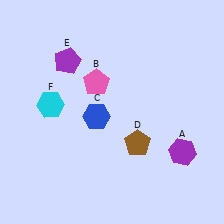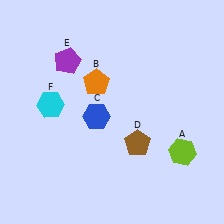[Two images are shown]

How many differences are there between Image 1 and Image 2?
There are 2 differences between the two images.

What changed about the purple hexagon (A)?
In Image 1, A is purple. In Image 2, it changed to lime.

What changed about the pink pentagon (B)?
In Image 1, B is pink. In Image 2, it changed to orange.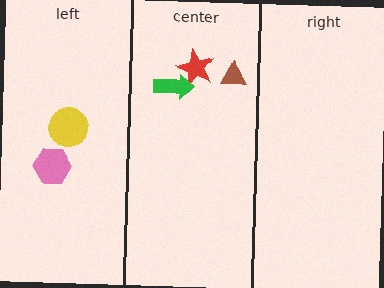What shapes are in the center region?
The red star, the green arrow, the brown triangle.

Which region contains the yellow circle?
The left region.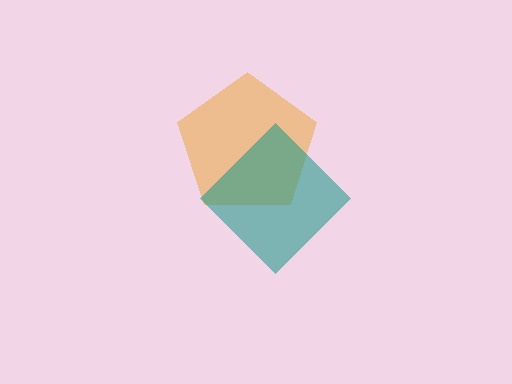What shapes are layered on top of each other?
The layered shapes are: an orange pentagon, a teal diamond.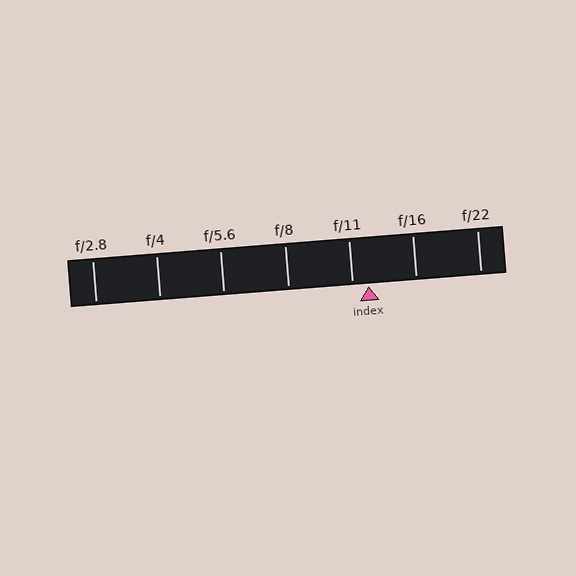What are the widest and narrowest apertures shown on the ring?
The widest aperture shown is f/2.8 and the narrowest is f/22.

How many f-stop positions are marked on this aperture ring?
There are 7 f-stop positions marked.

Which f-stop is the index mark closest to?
The index mark is closest to f/11.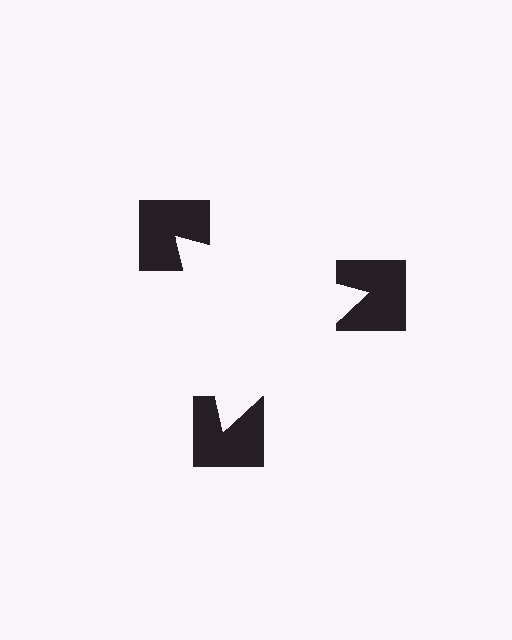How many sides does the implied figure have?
3 sides.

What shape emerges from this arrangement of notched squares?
An illusory triangle — its edges are inferred from the aligned wedge cuts in the notched squares, not physically drawn.